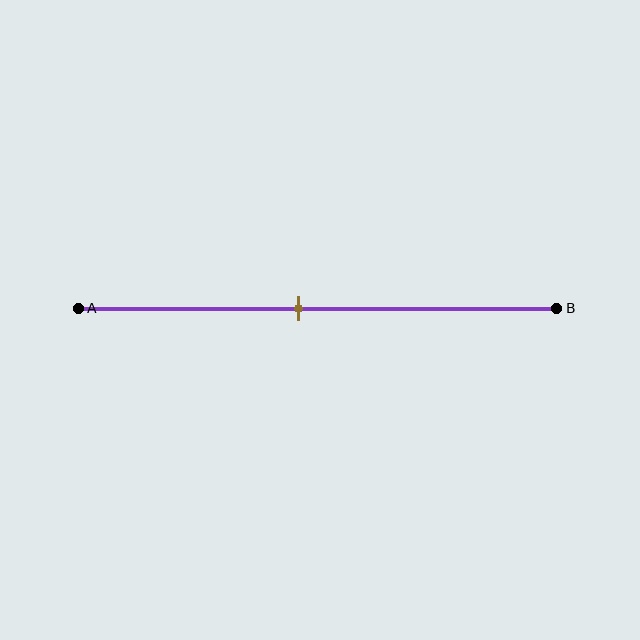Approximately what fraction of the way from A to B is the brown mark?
The brown mark is approximately 45% of the way from A to B.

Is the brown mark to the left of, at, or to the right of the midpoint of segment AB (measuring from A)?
The brown mark is to the left of the midpoint of segment AB.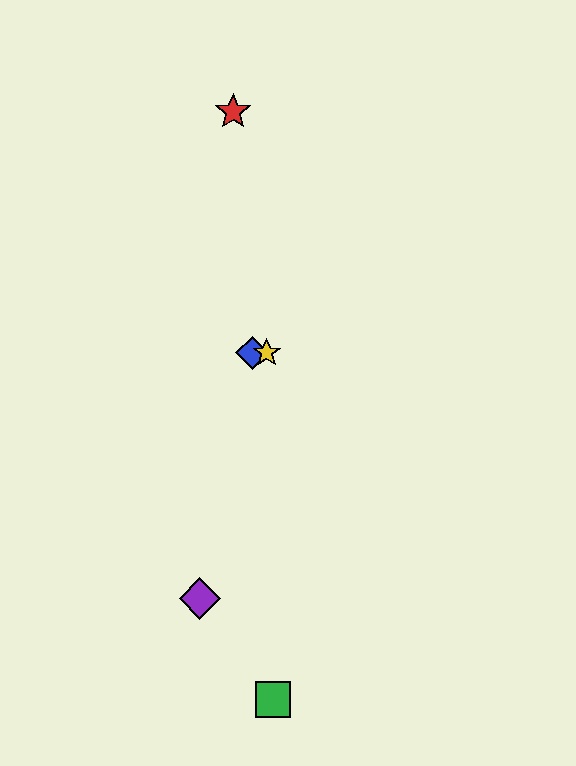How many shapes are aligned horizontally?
2 shapes (the blue diamond, the yellow star) are aligned horizontally.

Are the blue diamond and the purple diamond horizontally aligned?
No, the blue diamond is at y≈353 and the purple diamond is at y≈599.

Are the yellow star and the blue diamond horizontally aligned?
Yes, both are at y≈353.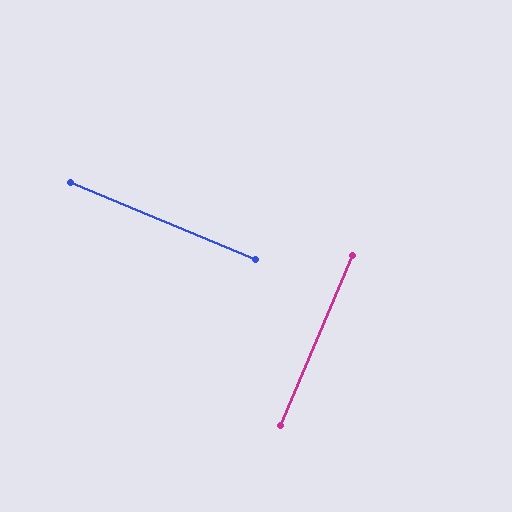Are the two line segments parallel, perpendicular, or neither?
Perpendicular — they meet at approximately 90°.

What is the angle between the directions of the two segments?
Approximately 90 degrees.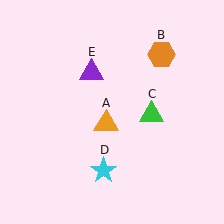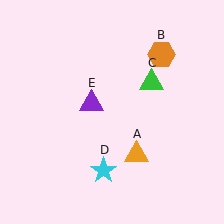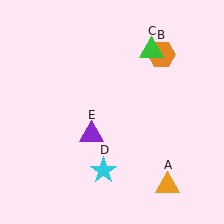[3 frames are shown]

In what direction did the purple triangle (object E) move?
The purple triangle (object E) moved down.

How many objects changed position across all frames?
3 objects changed position: orange triangle (object A), green triangle (object C), purple triangle (object E).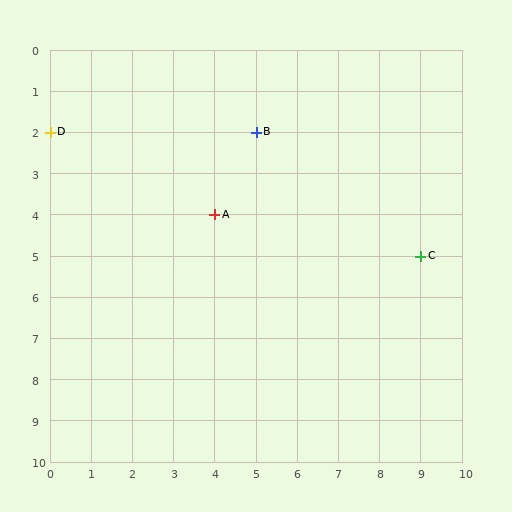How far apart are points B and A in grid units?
Points B and A are 1 column and 2 rows apart (about 2.2 grid units diagonally).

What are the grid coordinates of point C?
Point C is at grid coordinates (9, 5).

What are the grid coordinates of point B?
Point B is at grid coordinates (5, 2).